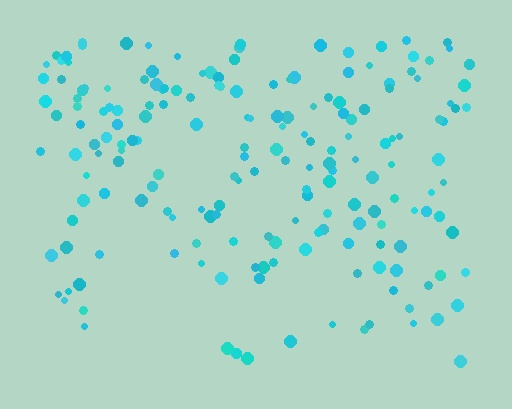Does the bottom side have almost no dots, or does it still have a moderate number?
Still a moderate number, just noticeably fewer than the top.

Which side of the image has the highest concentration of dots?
The top.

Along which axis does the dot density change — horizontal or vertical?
Vertical.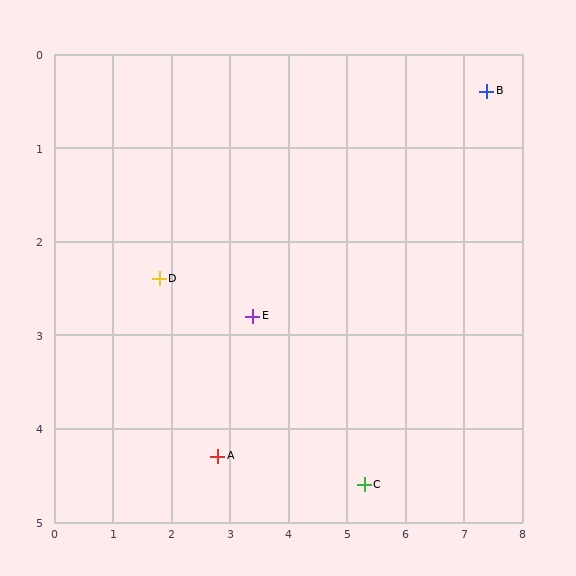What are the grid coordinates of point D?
Point D is at approximately (1.8, 2.4).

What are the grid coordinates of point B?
Point B is at approximately (7.4, 0.4).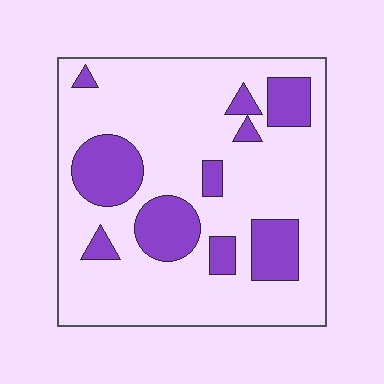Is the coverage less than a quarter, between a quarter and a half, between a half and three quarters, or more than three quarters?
Less than a quarter.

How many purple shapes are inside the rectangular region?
10.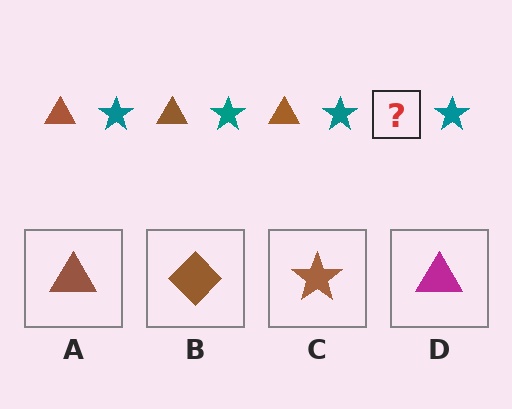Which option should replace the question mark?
Option A.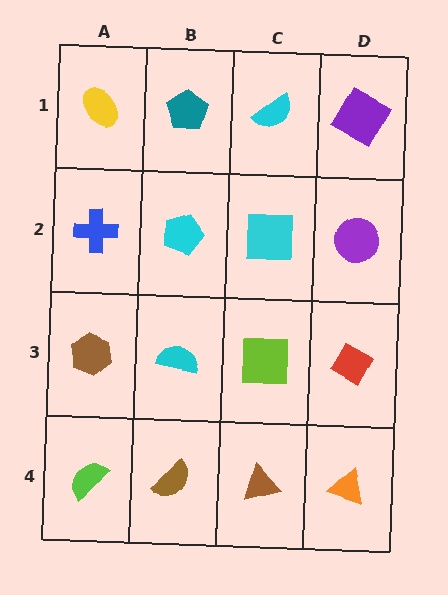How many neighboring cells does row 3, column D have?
3.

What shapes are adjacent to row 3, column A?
A blue cross (row 2, column A), a lime semicircle (row 4, column A), a cyan semicircle (row 3, column B).